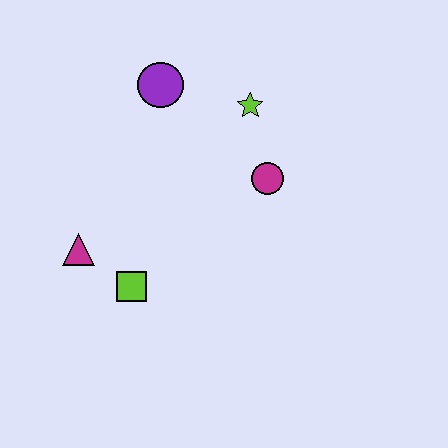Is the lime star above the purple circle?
No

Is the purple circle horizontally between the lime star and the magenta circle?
No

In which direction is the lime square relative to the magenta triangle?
The lime square is to the right of the magenta triangle.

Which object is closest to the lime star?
The magenta circle is closest to the lime star.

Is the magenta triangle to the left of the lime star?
Yes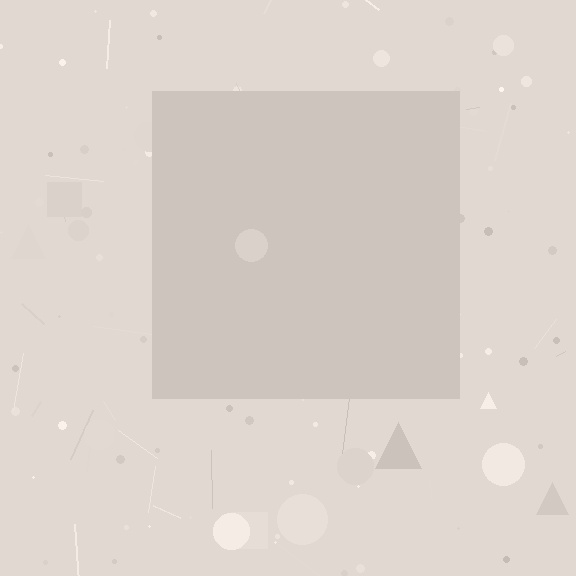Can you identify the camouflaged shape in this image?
The camouflaged shape is a square.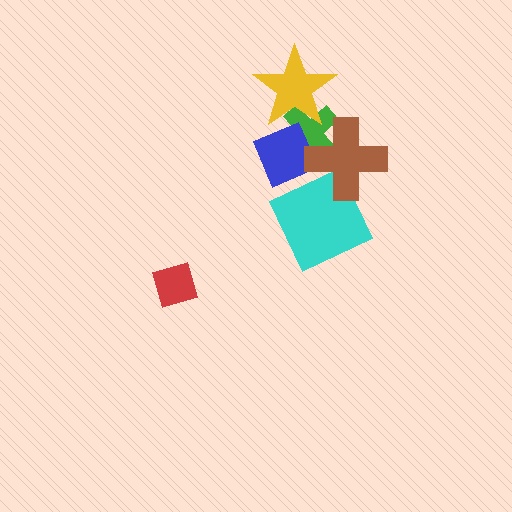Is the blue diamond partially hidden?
Yes, it is partially covered by another shape.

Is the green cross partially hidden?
Yes, it is partially covered by another shape.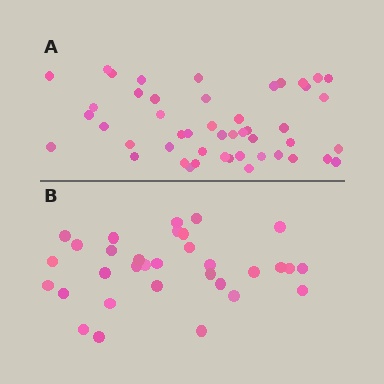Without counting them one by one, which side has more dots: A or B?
Region A (the top region) has more dots.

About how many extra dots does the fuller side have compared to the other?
Region A has approximately 15 more dots than region B.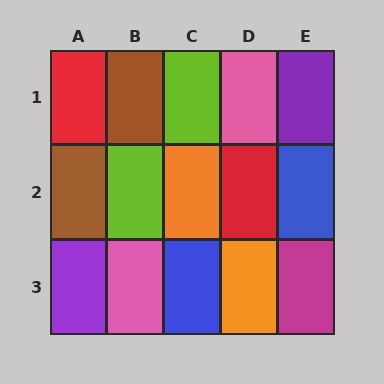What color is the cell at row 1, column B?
Brown.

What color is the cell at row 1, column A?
Red.